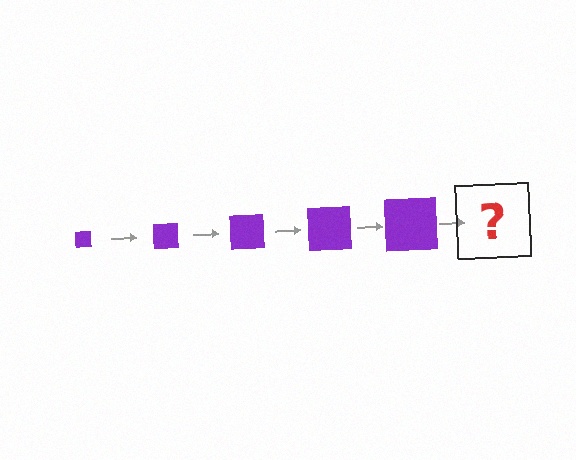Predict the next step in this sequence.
The next step is a purple square, larger than the previous one.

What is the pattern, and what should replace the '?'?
The pattern is that the square gets progressively larger each step. The '?' should be a purple square, larger than the previous one.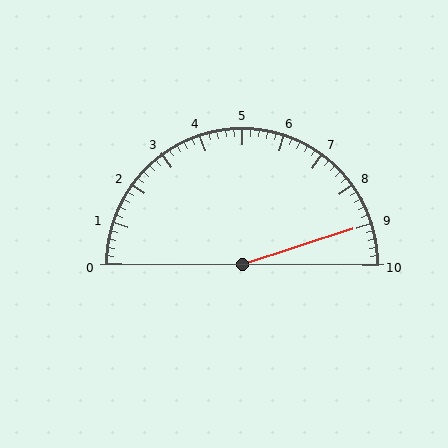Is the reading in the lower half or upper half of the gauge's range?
The reading is in the upper half of the range (0 to 10).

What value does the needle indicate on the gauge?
The needle indicates approximately 9.0.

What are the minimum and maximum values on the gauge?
The gauge ranges from 0 to 10.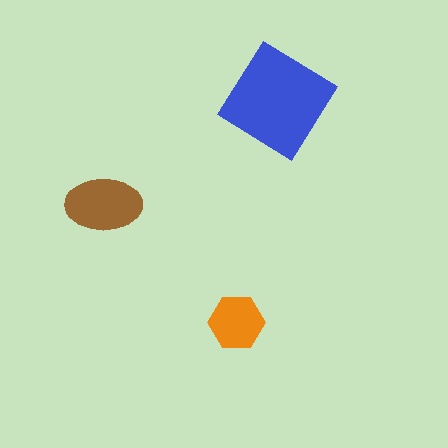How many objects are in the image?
There are 3 objects in the image.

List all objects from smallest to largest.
The orange hexagon, the brown ellipse, the blue diamond.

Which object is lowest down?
The orange hexagon is bottommost.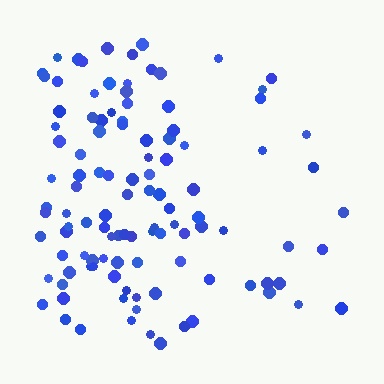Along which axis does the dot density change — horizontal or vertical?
Horizontal.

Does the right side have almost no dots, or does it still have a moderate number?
Still a moderate number, just noticeably fewer than the left.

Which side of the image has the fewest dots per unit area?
The right.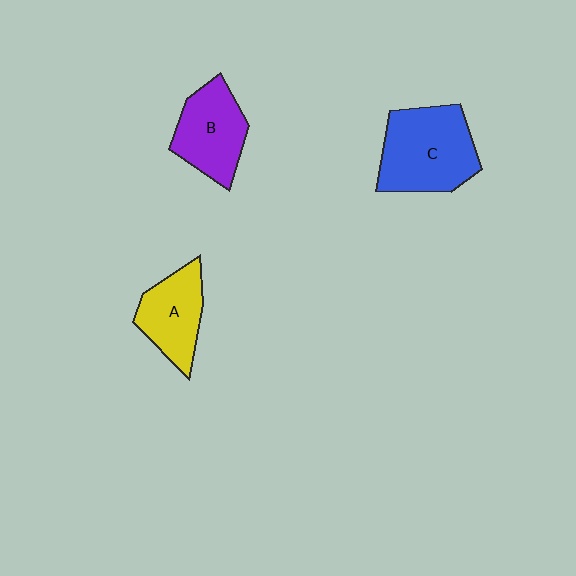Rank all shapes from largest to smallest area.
From largest to smallest: C (blue), B (purple), A (yellow).